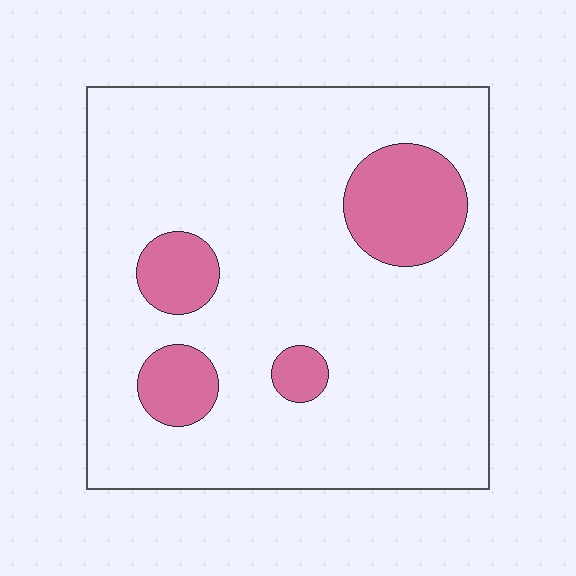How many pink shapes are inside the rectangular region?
4.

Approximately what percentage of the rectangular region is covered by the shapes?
Approximately 15%.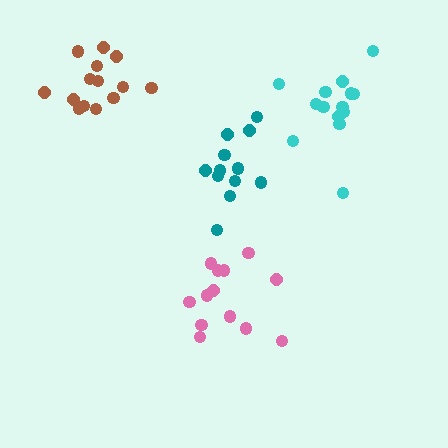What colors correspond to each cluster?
The clusters are colored: brown, pink, teal, cyan.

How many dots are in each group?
Group 1: 14 dots, Group 2: 13 dots, Group 3: 12 dots, Group 4: 14 dots (53 total).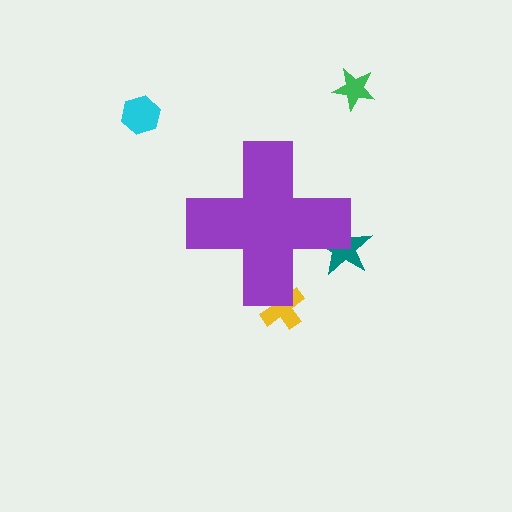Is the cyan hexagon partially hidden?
No, the cyan hexagon is fully visible.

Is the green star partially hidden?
No, the green star is fully visible.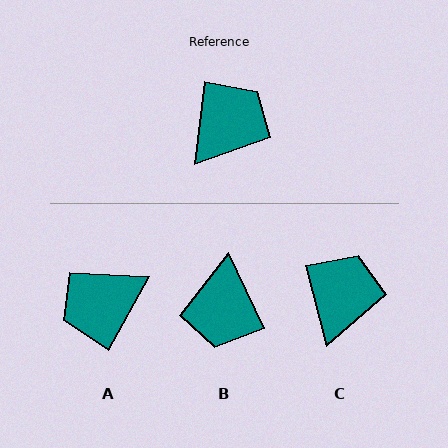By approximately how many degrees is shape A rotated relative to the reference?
Approximately 157 degrees counter-clockwise.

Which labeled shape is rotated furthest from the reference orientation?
A, about 157 degrees away.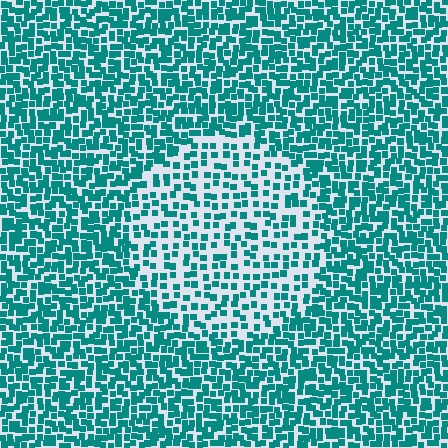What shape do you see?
I see a circle.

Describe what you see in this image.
The image contains small teal elements arranged at two different densities. A circle-shaped region is visible where the elements are less densely packed than the surrounding area.